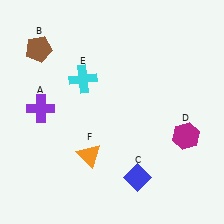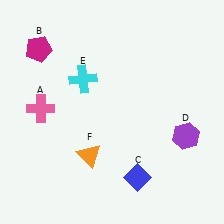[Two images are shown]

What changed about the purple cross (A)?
In Image 1, A is purple. In Image 2, it changed to pink.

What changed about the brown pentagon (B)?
In Image 1, B is brown. In Image 2, it changed to magenta.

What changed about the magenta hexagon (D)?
In Image 1, D is magenta. In Image 2, it changed to purple.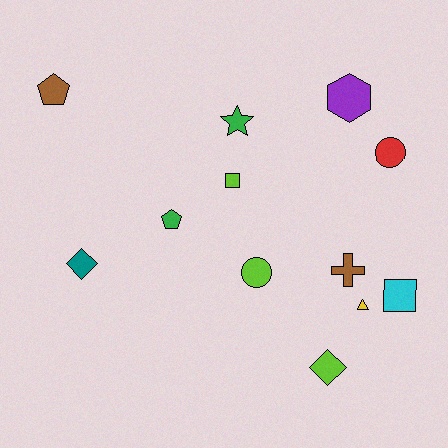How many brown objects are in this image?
There are 2 brown objects.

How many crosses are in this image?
There is 1 cross.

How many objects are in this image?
There are 12 objects.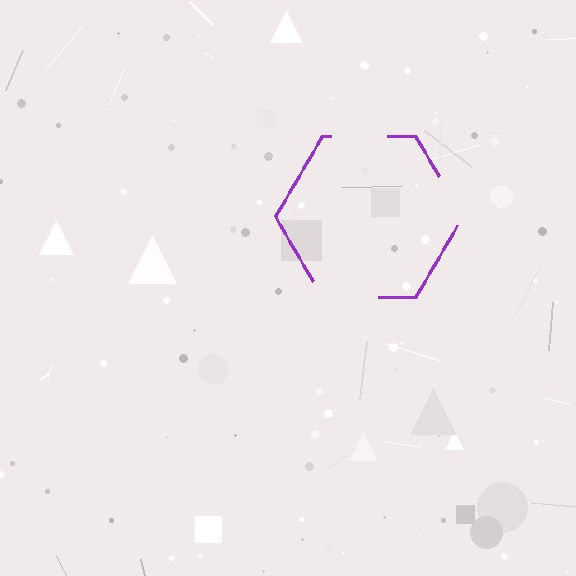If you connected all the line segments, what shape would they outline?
They would outline a hexagon.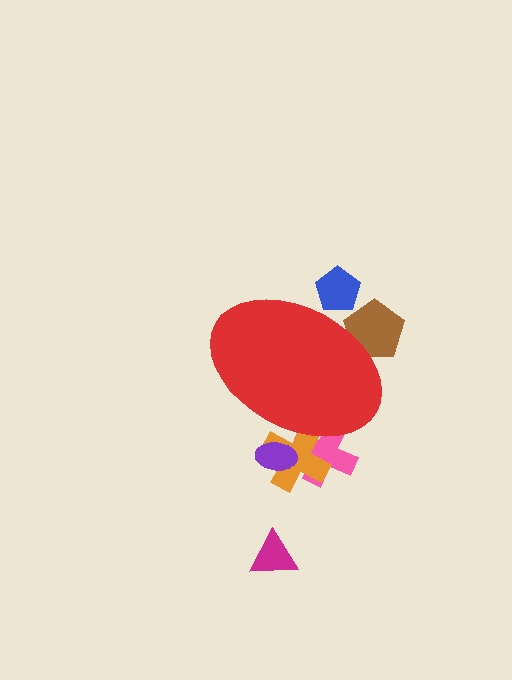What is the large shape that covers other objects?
A red ellipse.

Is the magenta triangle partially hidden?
No, the magenta triangle is fully visible.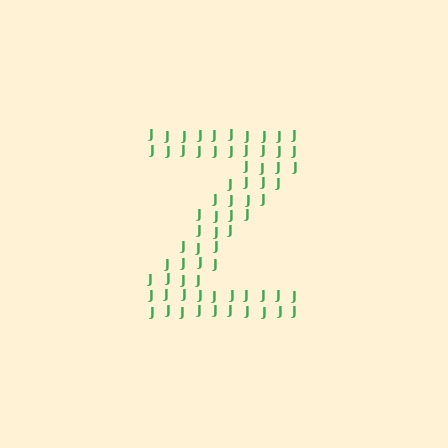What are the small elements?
The small elements are letter J's.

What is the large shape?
The large shape is the letter Z.